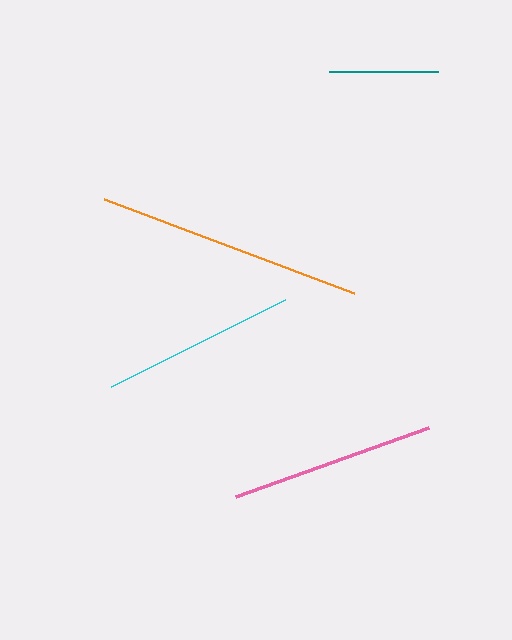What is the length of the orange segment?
The orange segment is approximately 267 pixels long.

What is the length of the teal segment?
The teal segment is approximately 109 pixels long.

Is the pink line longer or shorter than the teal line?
The pink line is longer than the teal line.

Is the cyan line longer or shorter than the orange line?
The orange line is longer than the cyan line.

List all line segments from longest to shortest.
From longest to shortest: orange, pink, cyan, teal.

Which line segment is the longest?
The orange line is the longest at approximately 267 pixels.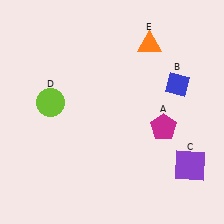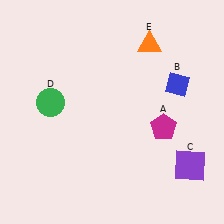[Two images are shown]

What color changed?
The circle (D) changed from lime in Image 1 to green in Image 2.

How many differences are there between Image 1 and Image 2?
There is 1 difference between the two images.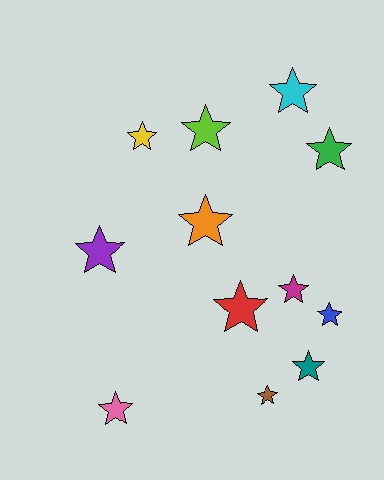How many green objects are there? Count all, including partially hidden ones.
There is 1 green object.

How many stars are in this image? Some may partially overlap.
There are 12 stars.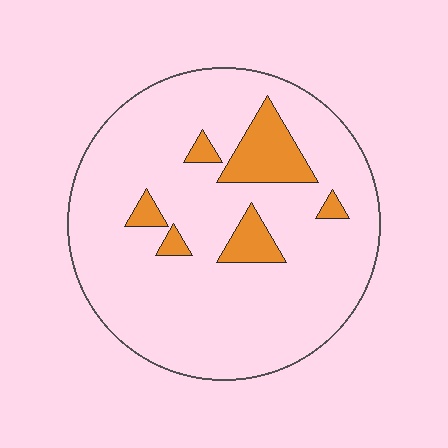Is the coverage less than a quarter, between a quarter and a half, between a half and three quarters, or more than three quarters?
Less than a quarter.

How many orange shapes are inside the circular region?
6.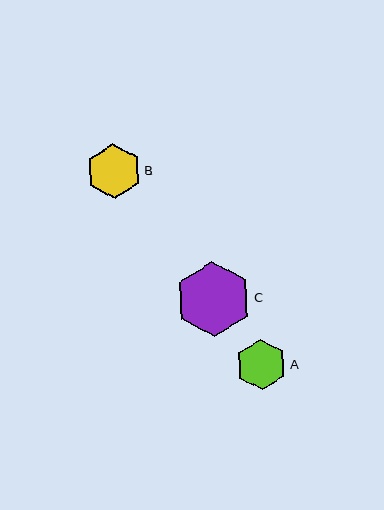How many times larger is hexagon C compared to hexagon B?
Hexagon C is approximately 1.4 times the size of hexagon B.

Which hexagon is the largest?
Hexagon C is the largest with a size of approximately 75 pixels.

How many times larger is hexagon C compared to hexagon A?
Hexagon C is approximately 1.5 times the size of hexagon A.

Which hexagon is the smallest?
Hexagon A is the smallest with a size of approximately 51 pixels.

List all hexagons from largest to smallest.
From largest to smallest: C, B, A.